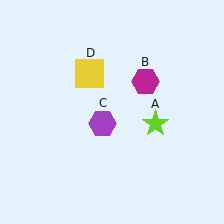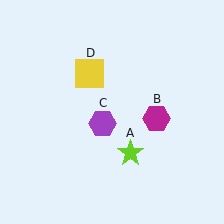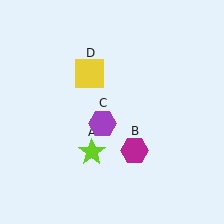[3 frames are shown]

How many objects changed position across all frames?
2 objects changed position: lime star (object A), magenta hexagon (object B).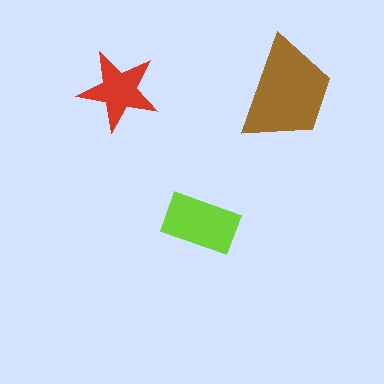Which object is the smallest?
The red star.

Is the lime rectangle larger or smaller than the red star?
Larger.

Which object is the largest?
The brown trapezoid.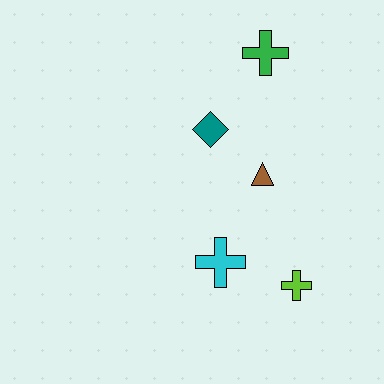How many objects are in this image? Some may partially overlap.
There are 5 objects.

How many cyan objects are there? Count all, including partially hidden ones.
There is 1 cyan object.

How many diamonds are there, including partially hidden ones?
There is 1 diamond.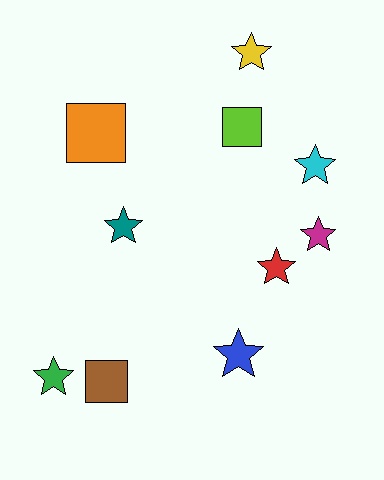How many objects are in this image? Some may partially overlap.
There are 10 objects.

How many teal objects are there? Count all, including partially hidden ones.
There is 1 teal object.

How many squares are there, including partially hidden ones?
There are 3 squares.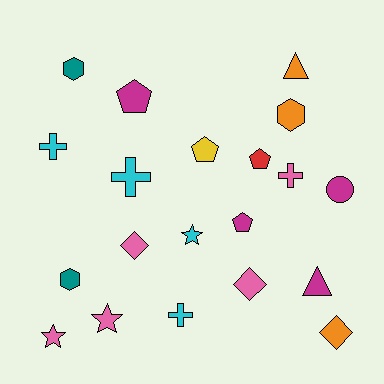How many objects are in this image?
There are 20 objects.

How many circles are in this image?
There is 1 circle.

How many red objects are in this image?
There is 1 red object.